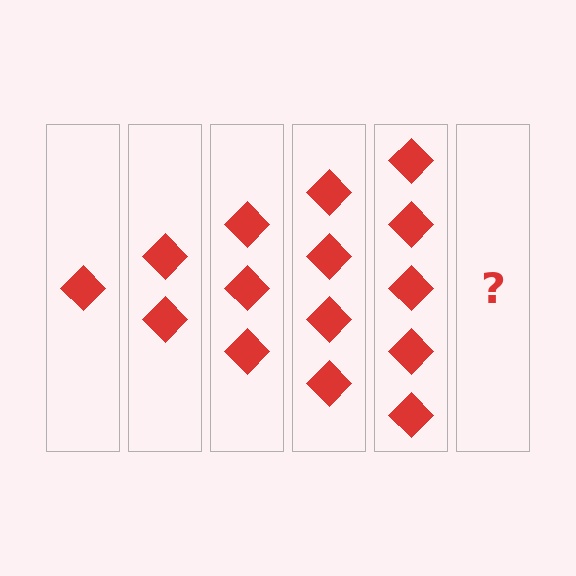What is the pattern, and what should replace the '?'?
The pattern is that each step adds one more diamond. The '?' should be 6 diamonds.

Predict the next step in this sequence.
The next step is 6 diamonds.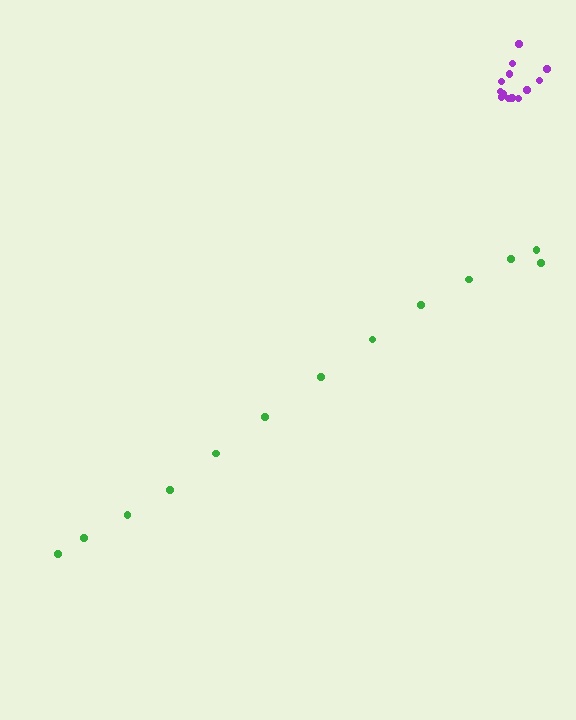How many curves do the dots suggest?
There are 2 distinct paths.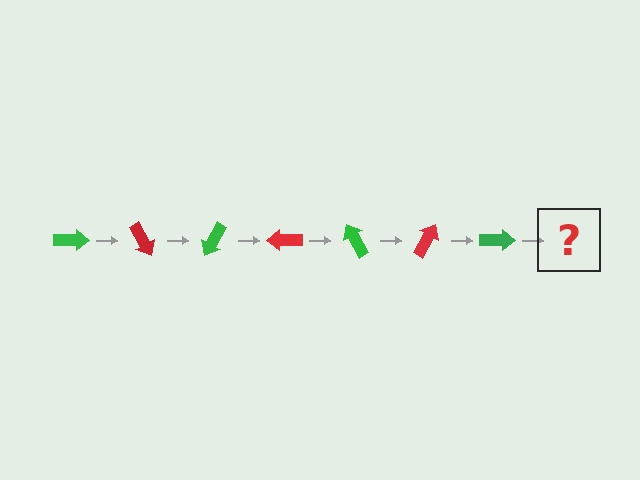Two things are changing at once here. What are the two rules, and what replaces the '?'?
The two rules are that it rotates 60 degrees each step and the color cycles through green and red. The '?' should be a red arrow, rotated 420 degrees from the start.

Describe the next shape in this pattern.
It should be a red arrow, rotated 420 degrees from the start.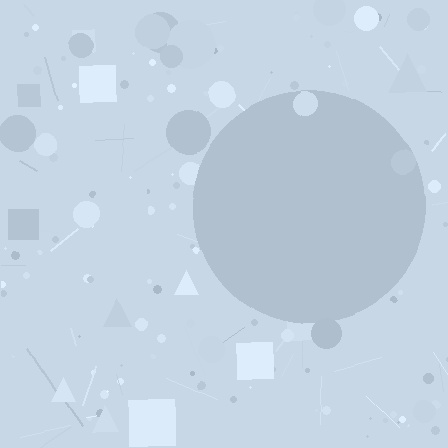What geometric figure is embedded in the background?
A circle is embedded in the background.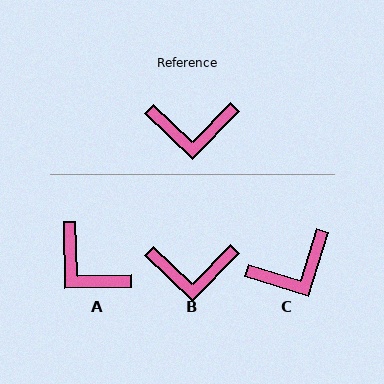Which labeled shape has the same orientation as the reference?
B.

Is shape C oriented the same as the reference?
No, it is off by about 27 degrees.